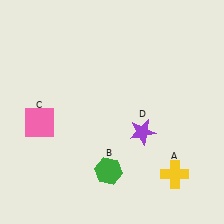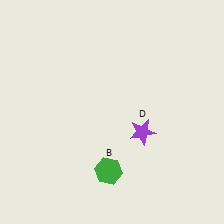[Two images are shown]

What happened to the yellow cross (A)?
The yellow cross (A) was removed in Image 2. It was in the bottom-right area of Image 1.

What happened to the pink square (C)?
The pink square (C) was removed in Image 2. It was in the bottom-left area of Image 1.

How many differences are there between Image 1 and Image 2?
There are 2 differences between the two images.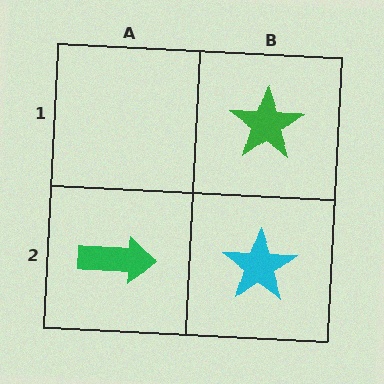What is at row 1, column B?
A green star.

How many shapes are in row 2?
2 shapes.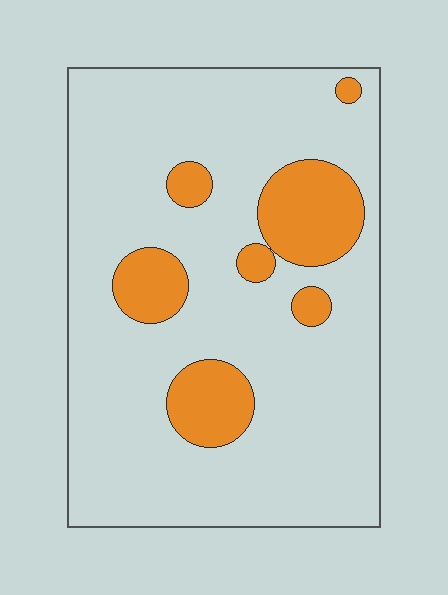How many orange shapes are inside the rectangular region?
7.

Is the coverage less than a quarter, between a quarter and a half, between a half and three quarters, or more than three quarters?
Less than a quarter.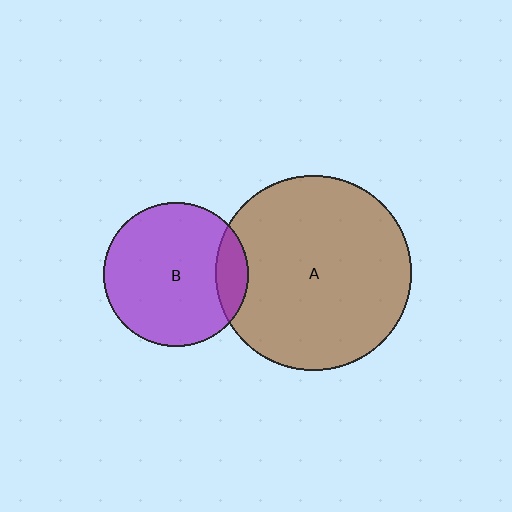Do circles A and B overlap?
Yes.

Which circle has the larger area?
Circle A (brown).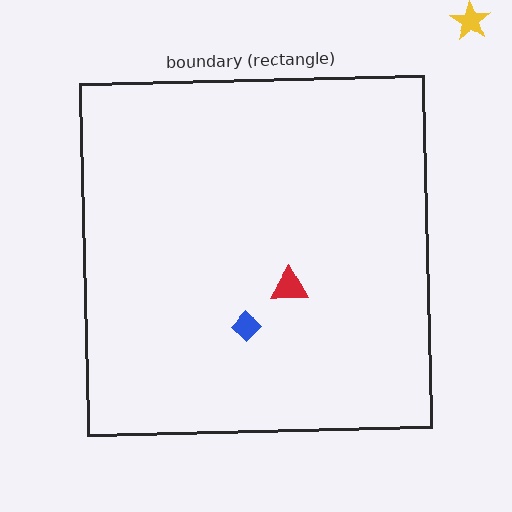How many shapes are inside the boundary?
2 inside, 1 outside.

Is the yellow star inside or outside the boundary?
Outside.